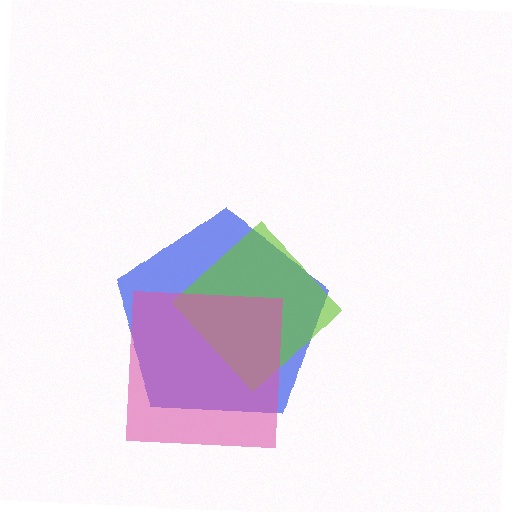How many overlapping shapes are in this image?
There are 3 overlapping shapes in the image.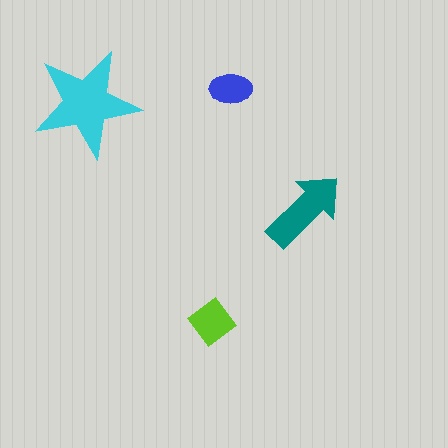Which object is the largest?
The cyan star.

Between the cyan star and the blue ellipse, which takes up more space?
The cyan star.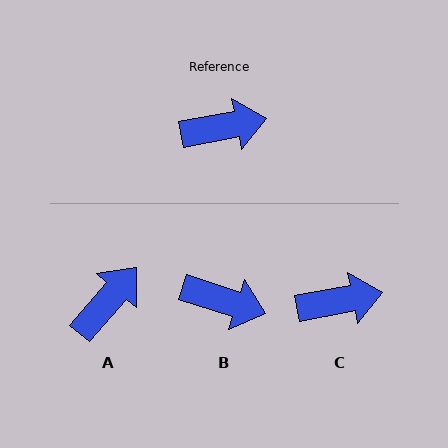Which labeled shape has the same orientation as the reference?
C.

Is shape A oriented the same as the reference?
No, it is off by about 39 degrees.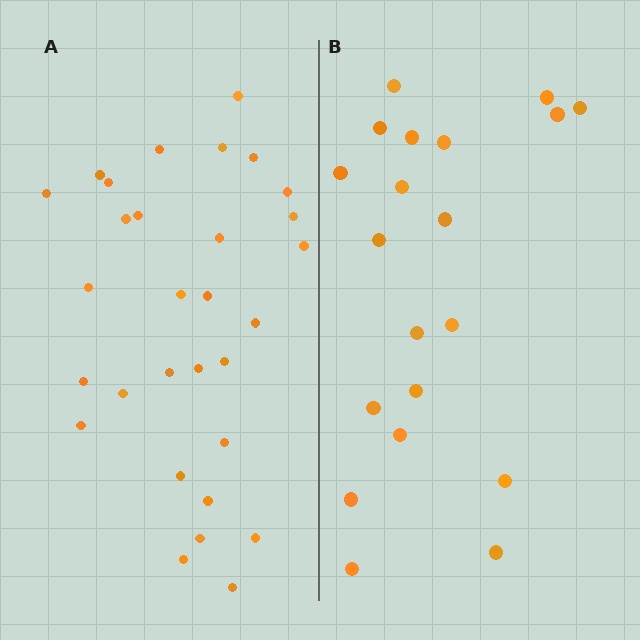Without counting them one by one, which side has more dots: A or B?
Region A (the left region) has more dots.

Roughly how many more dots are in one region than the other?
Region A has roughly 10 or so more dots than region B.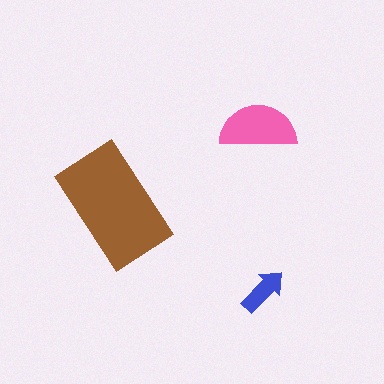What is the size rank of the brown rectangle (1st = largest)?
1st.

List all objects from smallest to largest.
The blue arrow, the pink semicircle, the brown rectangle.